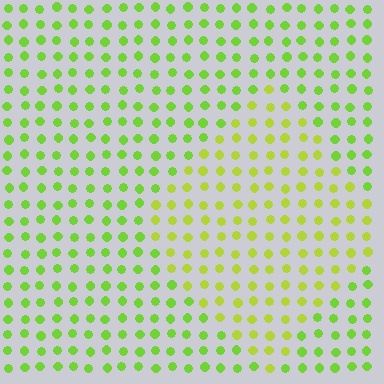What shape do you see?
I see a diamond.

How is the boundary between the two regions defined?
The boundary is defined purely by a slight shift in hue (about 25 degrees). Spacing, size, and orientation are identical on both sides.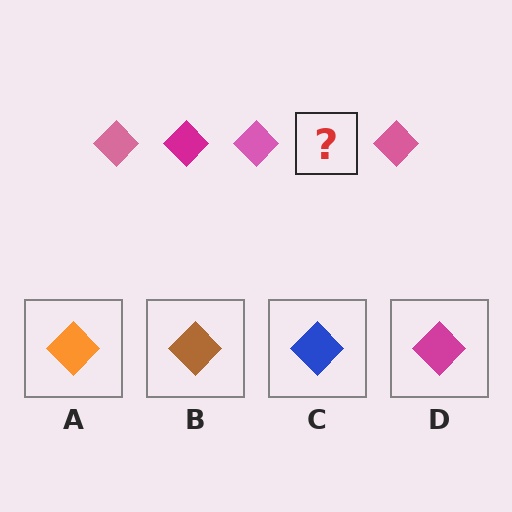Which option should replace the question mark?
Option D.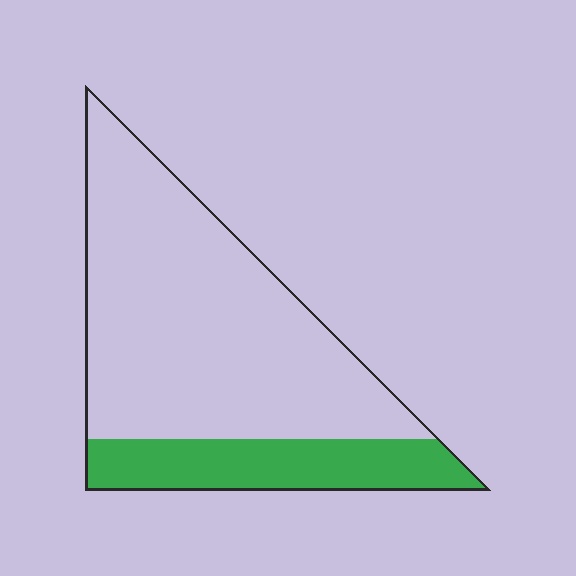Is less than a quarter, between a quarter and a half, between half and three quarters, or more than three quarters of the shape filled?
Less than a quarter.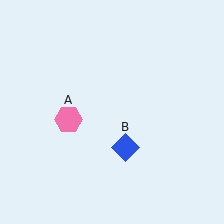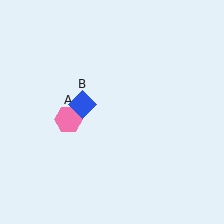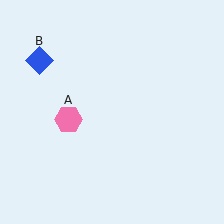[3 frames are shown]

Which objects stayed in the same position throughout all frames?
Pink hexagon (object A) remained stationary.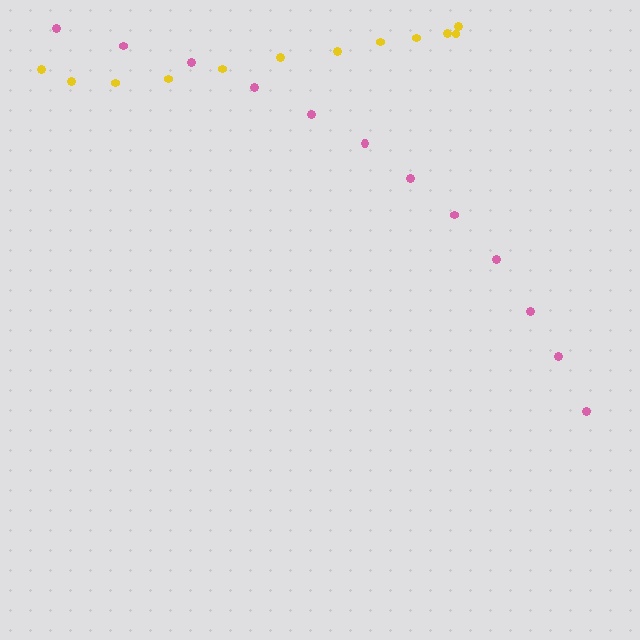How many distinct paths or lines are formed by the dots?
There are 2 distinct paths.